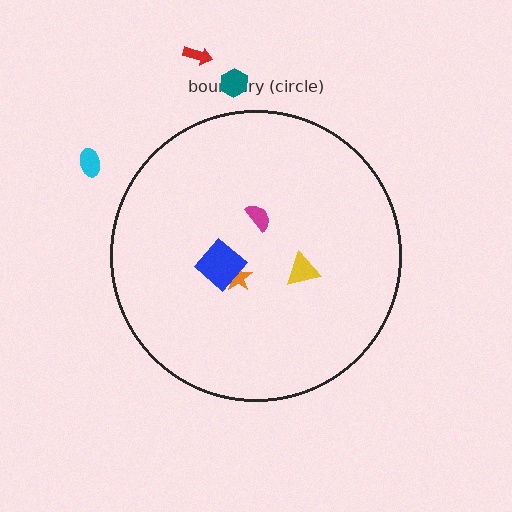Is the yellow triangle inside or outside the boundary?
Inside.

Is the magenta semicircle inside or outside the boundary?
Inside.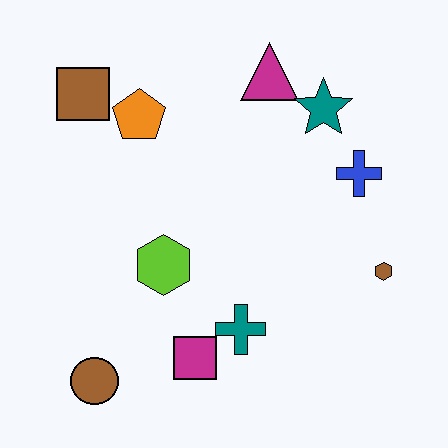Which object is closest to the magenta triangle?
The teal star is closest to the magenta triangle.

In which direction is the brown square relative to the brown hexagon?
The brown square is to the left of the brown hexagon.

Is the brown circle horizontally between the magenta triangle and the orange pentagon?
No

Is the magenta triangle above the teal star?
Yes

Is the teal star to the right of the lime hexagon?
Yes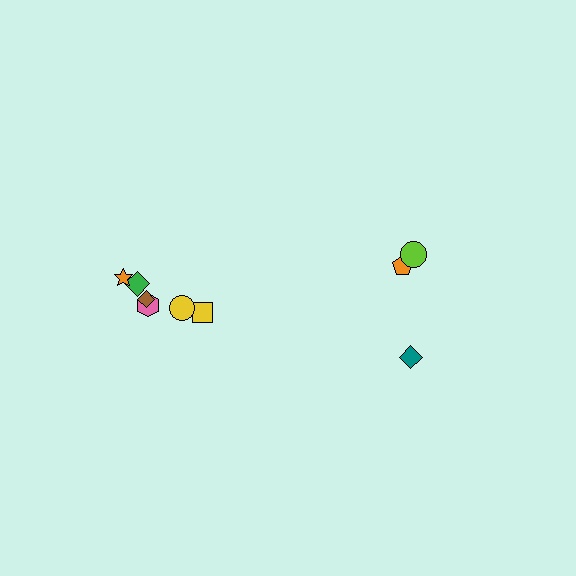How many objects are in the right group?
There are 3 objects.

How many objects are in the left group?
There are 6 objects.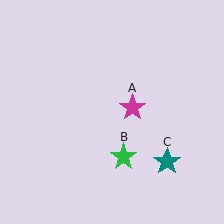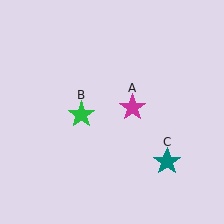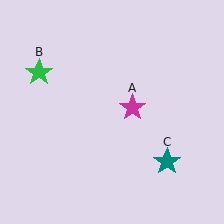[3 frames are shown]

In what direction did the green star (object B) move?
The green star (object B) moved up and to the left.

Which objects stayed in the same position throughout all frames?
Magenta star (object A) and teal star (object C) remained stationary.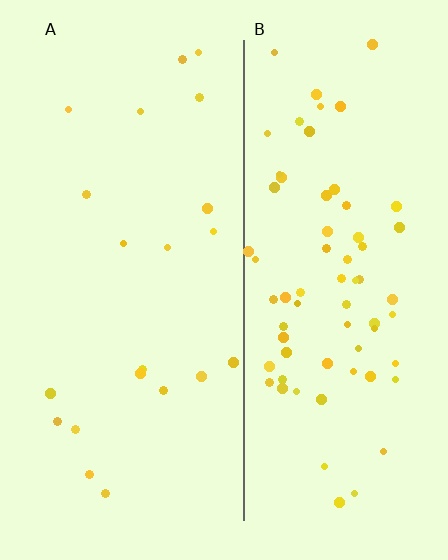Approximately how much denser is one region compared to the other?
Approximately 3.5× — region B over region A.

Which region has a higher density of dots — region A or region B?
B (the right).